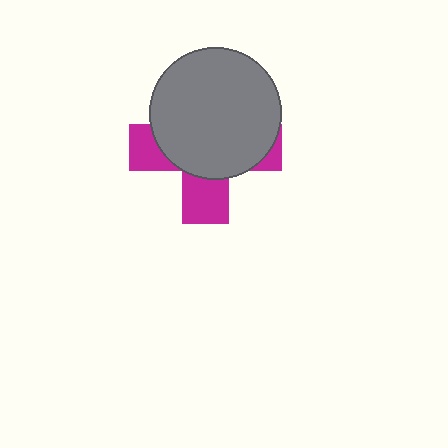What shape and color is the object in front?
The object in front is a gray circle.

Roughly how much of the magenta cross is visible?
A small part of it is visible (roughly 35%).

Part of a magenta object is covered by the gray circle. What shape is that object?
It is a cross.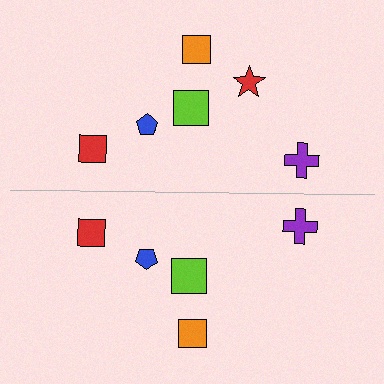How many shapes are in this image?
There are 11 shapes in this image.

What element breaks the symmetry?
A red star is missing from the bottom side.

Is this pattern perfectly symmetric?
No, the pattern is not perfectly symmetric. A red star is missing from the bottom side.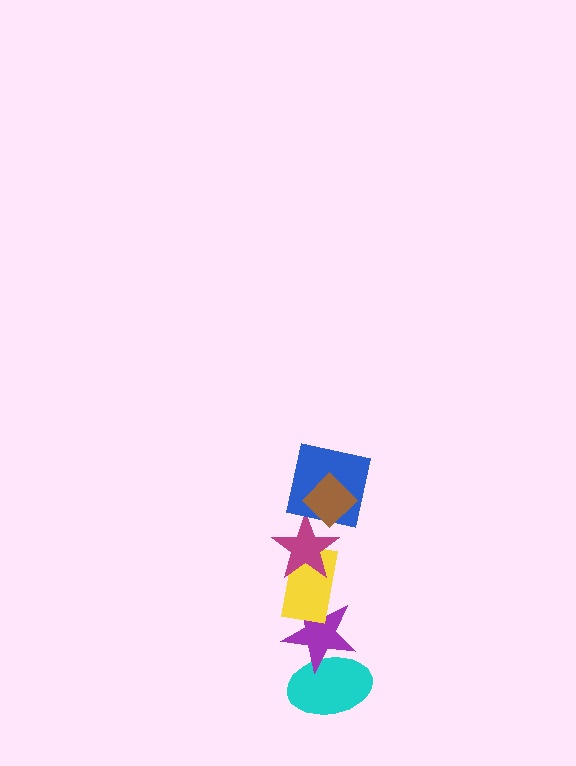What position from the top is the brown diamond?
The brown diamond is 1st from the top.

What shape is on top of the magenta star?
The blue square is on top of the magenta star.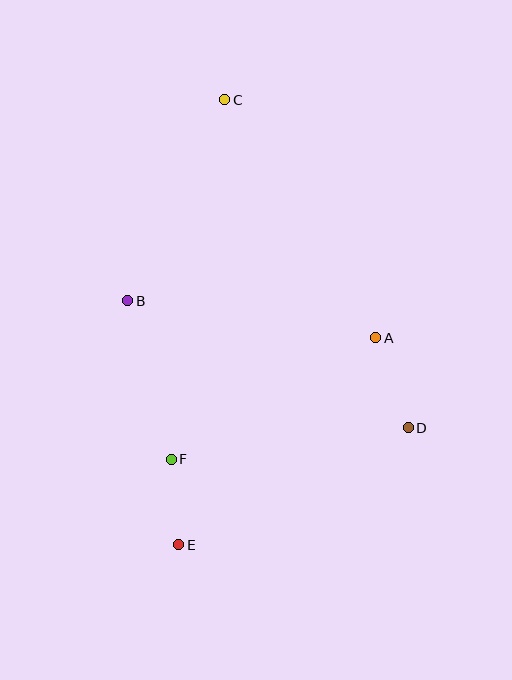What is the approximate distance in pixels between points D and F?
The distance between D and F is approximately 239 pixels.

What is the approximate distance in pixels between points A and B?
The distance between A and B is approximately 251 pixels.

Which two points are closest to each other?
Points E and F are closest to each other.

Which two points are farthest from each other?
Points C and E are farthest from each other.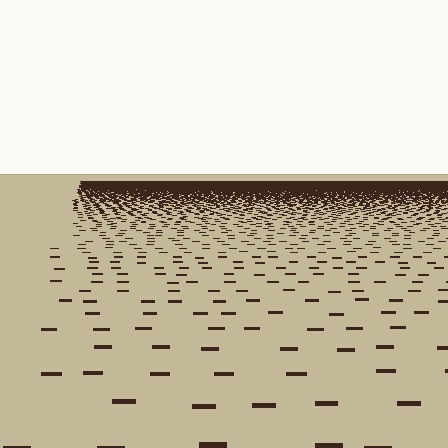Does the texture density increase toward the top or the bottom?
Density increases toward the top.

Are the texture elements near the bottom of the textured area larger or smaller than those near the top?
Larger. Near the bottom, elements are closer to the viewer and appear at a bigger on-screen size.